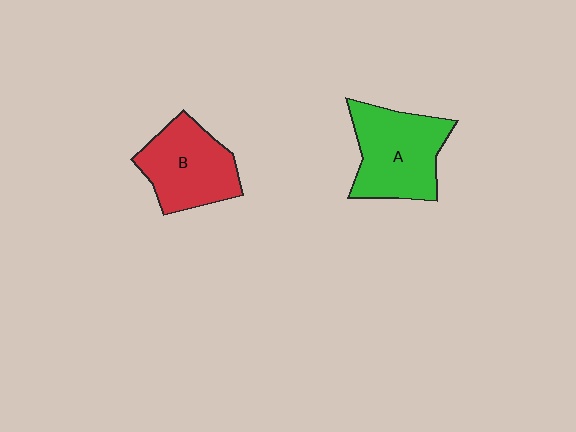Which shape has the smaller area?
Shape B (red).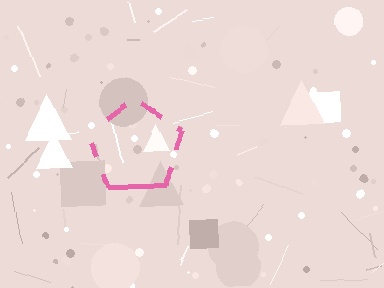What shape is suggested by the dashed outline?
The dashed outline suggests a pentagon.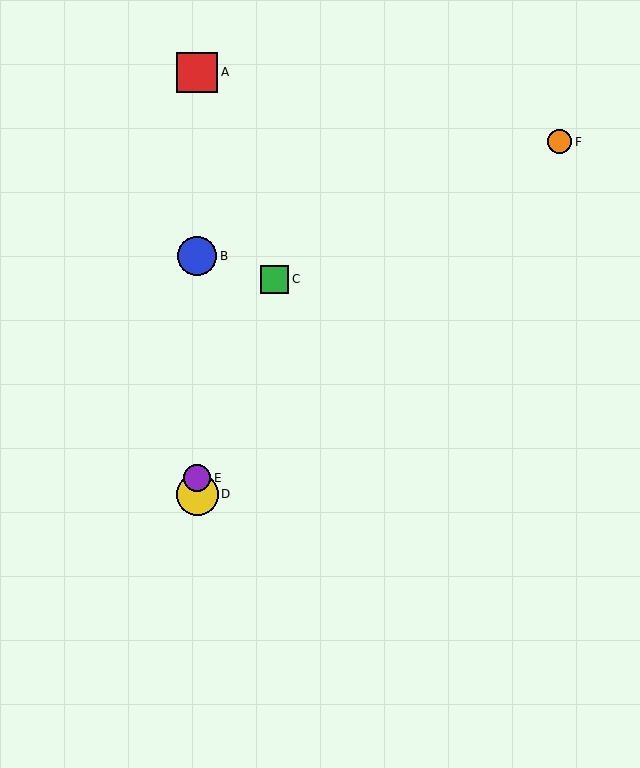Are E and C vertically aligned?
No, E is at x≈197 and C is at x≈275.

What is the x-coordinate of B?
Object B is at x≈197.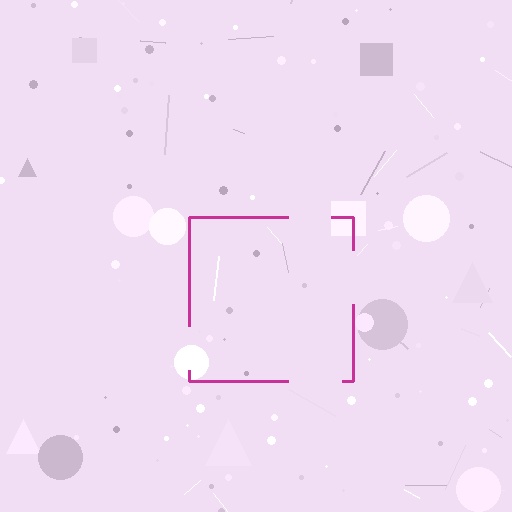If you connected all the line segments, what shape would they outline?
They would outline a square.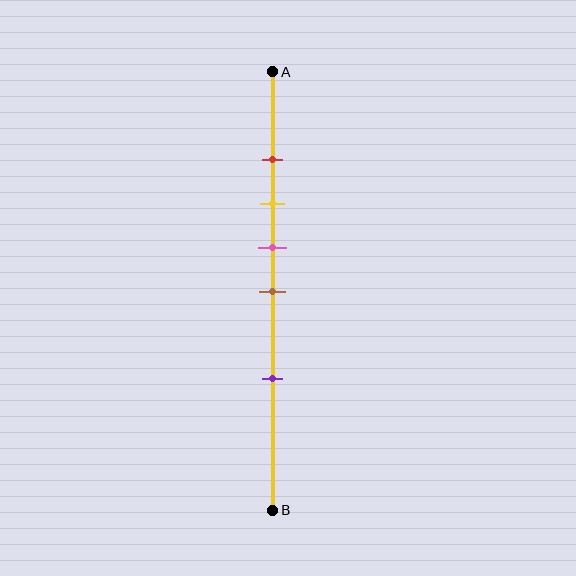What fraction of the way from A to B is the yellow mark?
The yellow mark is approximately 30% (0.3) of the way from A to B.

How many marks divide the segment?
There are 5 marks dividing the segment.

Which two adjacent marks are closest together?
The red and yellow marks are the closest adjacent pair.